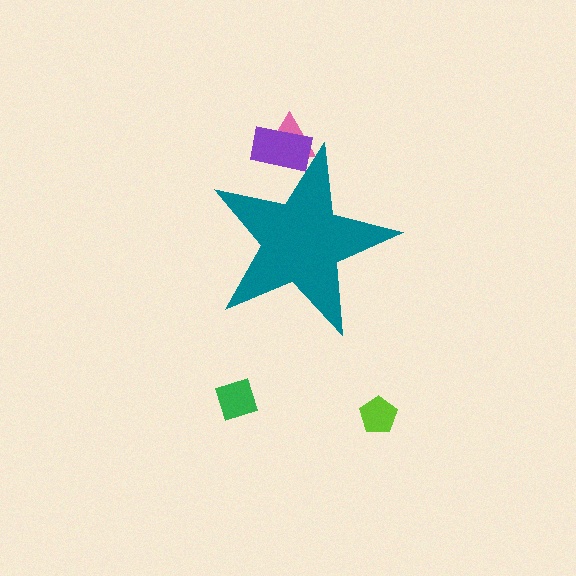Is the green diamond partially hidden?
No, the green diamond is fully visible.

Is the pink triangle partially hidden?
Yes, the pink triangle is partially hidden behind the teal star.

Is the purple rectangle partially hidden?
Yes, the purple rectangle is partially hidden behind the teal star.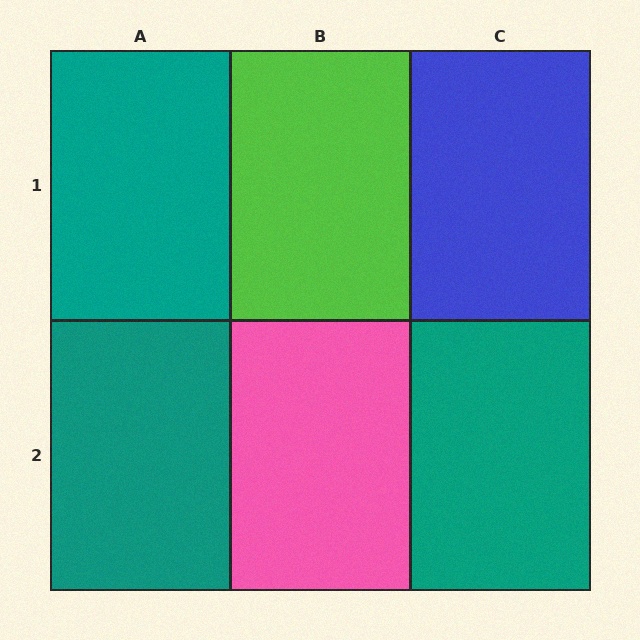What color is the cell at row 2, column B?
Pink.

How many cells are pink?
1 cell is pink.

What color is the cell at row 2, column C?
Teal.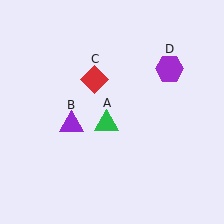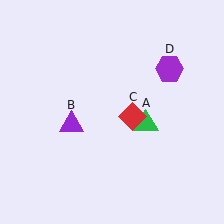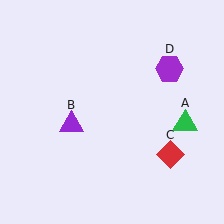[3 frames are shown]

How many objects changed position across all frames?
2 objects changed position: green triangle (object A), red diamond (object C).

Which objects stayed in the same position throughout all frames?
Purple triangle (object B) and purple hexagon (object D) remained stationary.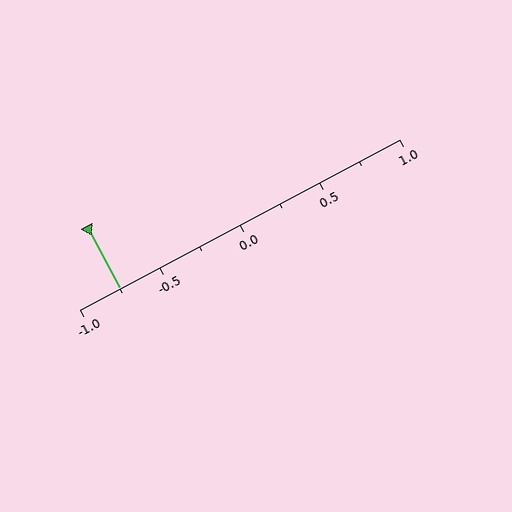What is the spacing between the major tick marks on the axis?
The major ticks are spaced 0.5 apart.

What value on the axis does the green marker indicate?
The marker indicates approximately -0.75.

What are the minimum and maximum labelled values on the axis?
The axis runs from -1.0 to 1.0.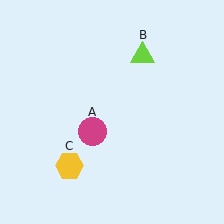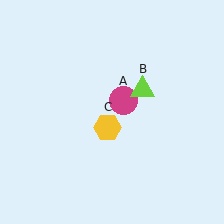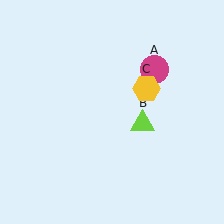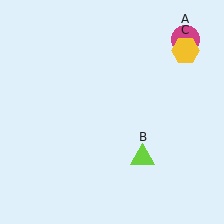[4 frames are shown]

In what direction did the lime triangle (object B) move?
The lime triangle (object B) moved down.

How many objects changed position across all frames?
3 objects changed position: magenta circle (object A), lime triangle (object B), yellow hexagon (object C).